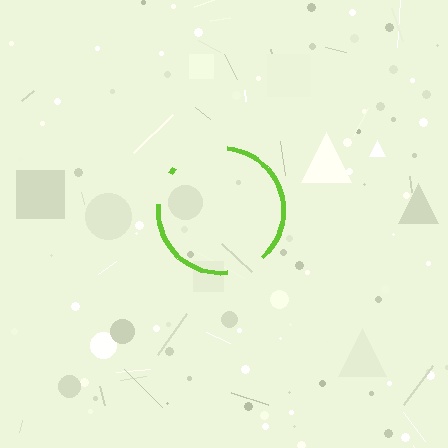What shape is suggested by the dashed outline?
The dashed outline suggests a circle.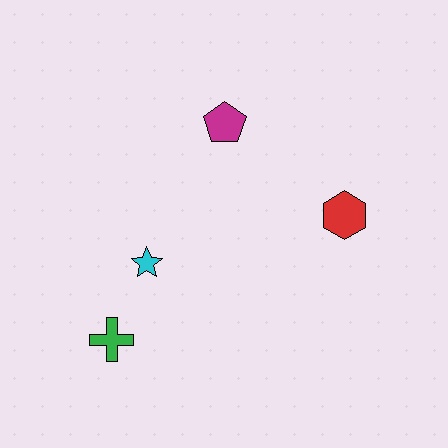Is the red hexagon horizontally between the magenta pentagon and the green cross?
No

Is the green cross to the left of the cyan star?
Yes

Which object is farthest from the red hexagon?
The green cross is farthest from the red hexagon.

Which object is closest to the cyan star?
The green cross is closest to the cyan star.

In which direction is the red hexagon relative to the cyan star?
The red hexagon is to the right of the cyan star.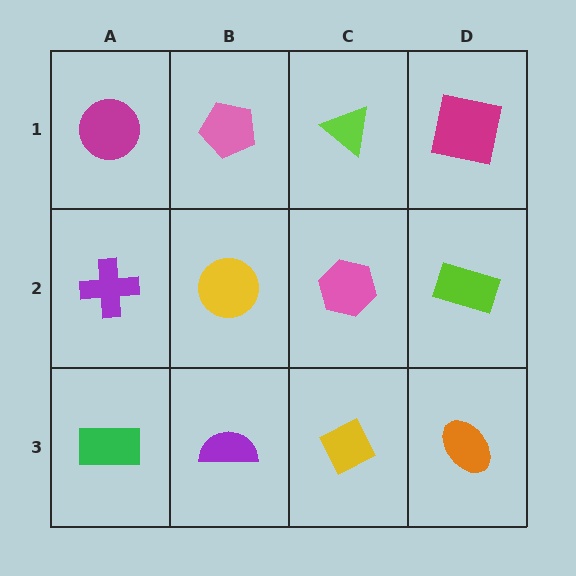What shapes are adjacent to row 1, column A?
A purple cross (row 2, column A), a pink pentagon (row 1, column B).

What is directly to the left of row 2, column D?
A pink hexagon.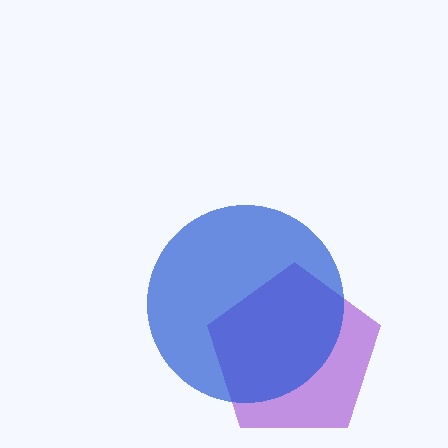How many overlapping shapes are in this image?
There are 2 overlapping shapes in the image.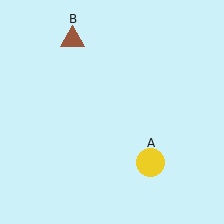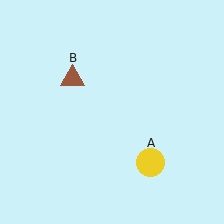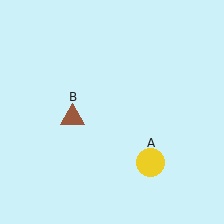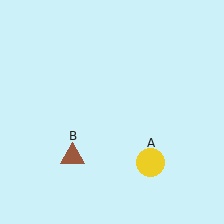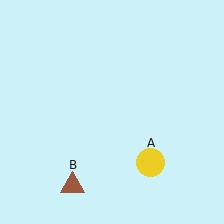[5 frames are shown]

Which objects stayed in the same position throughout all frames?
Yellow circle (object A) remained stationary.